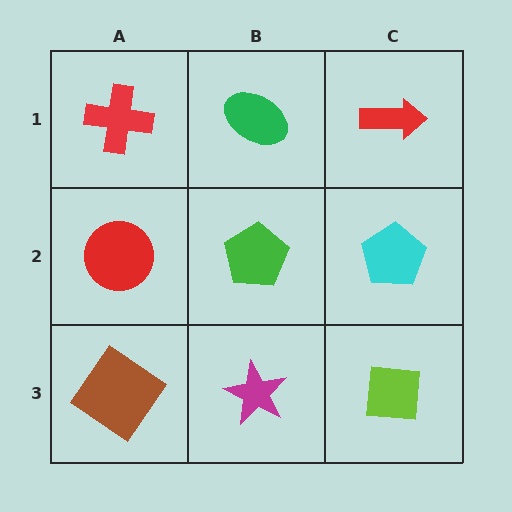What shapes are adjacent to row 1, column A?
A red circle (row 2, column A), a green ellipse (row 1, column B).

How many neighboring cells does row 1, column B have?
3.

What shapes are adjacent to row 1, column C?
A cyan pentagon (row 2, column C), a green ellipse (row 1, column B).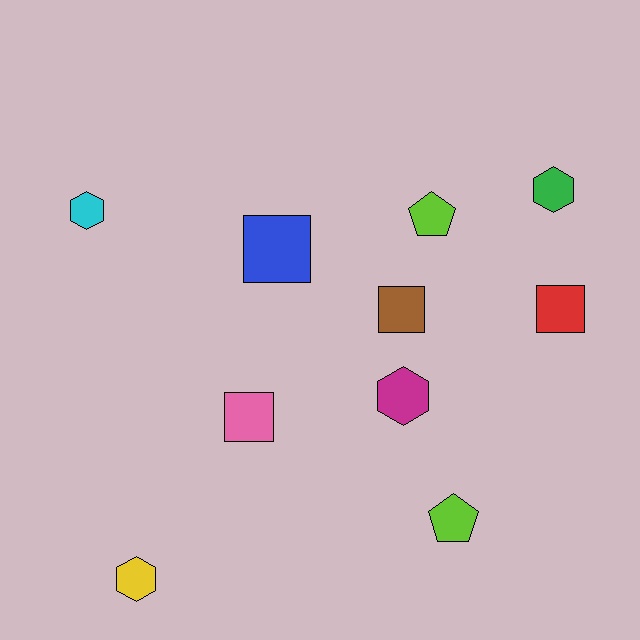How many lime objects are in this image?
There are 2 lime objects.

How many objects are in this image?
There are 10 objects.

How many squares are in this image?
There are 4 squares.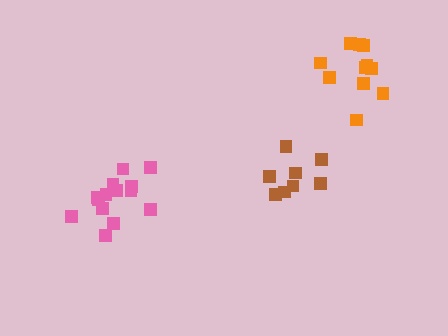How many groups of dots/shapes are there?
There are 3 groups.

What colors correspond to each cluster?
The clusters are colored: pink, brown, orange.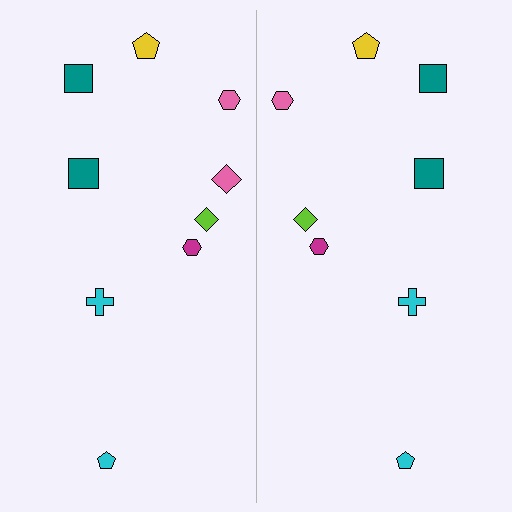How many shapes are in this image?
There are 17 shapes in this image.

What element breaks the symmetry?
A pink diamond is missing from the right side.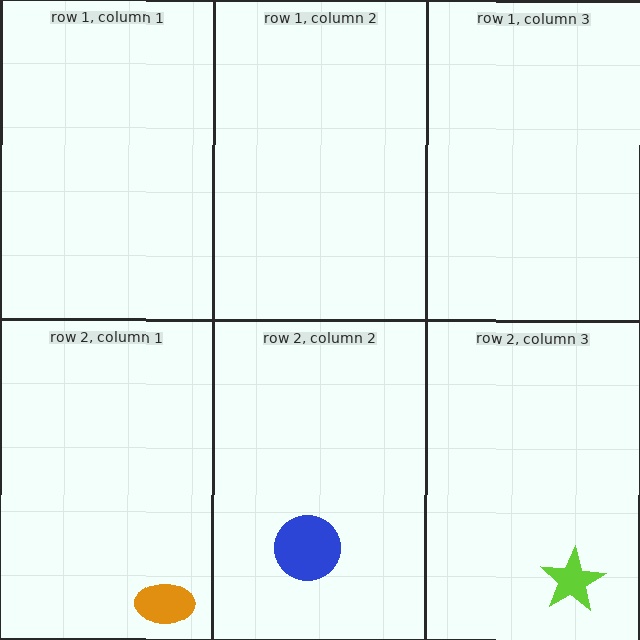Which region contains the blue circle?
The row 2, column 2 region.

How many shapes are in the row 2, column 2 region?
1.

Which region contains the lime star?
The row 2, column 3 region.